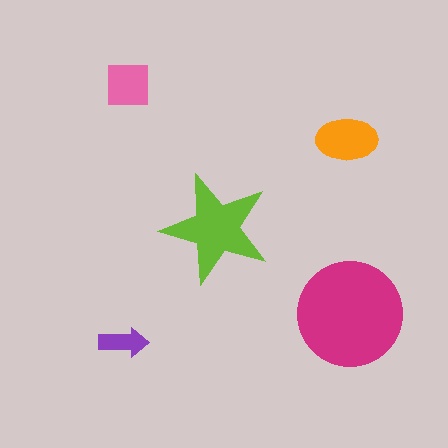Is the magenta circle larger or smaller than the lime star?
Larger.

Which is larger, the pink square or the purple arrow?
The pink square.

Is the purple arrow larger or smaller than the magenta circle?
Smaller.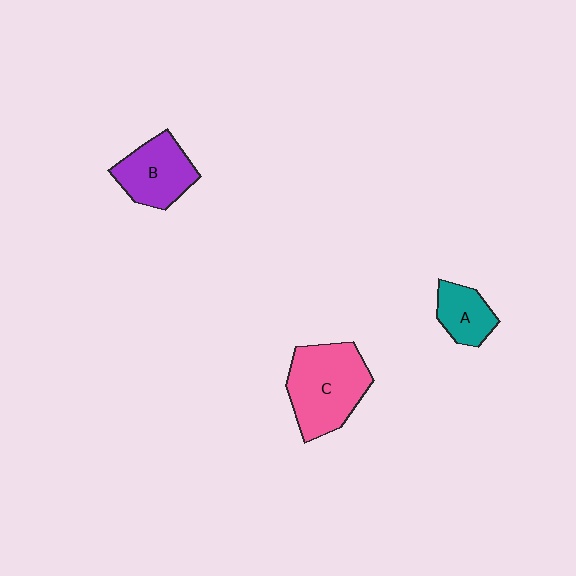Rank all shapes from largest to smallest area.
From largest to smallest: C (pink), B (purple), A (teal).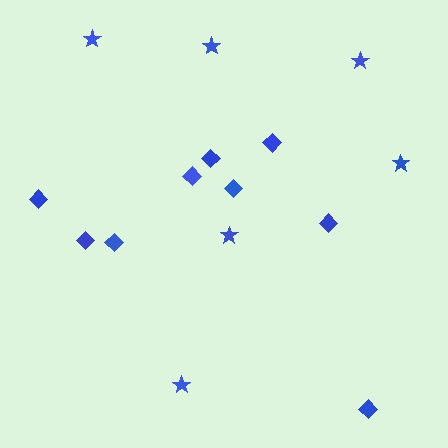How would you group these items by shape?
There are 2 groups: one group of diamonds (9) and one group of stars (6).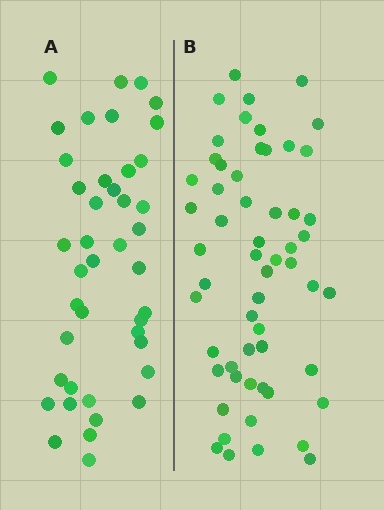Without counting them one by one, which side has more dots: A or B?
Region B (the right region) has more dots.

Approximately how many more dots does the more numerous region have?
Region B has approximately 15 more dots than region A.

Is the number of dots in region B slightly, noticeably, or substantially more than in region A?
Region B has noticeably more, but not dramatically so. The ratio is roughly 1.4 to 1.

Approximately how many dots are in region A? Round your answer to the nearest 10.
About 40 dots. (The exact count is 42, which rounds to 40.)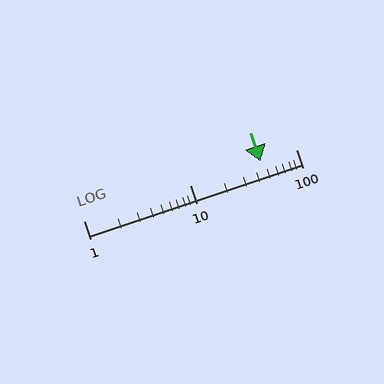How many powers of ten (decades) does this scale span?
The scale spans 2 decades, from 1 to 100.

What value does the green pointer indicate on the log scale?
The pointer indicates approximately 46.